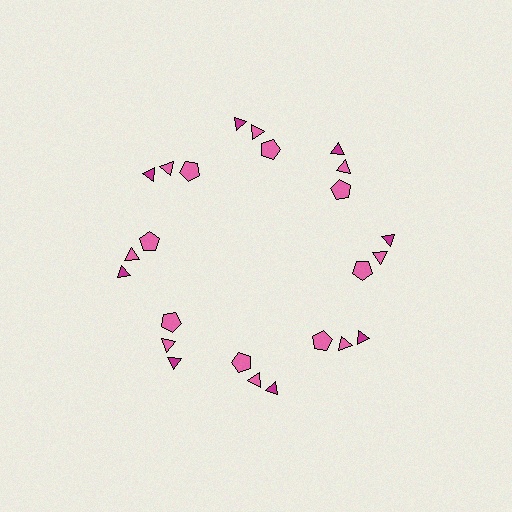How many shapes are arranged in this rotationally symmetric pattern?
There are 24 shapes, arranged in 8 groups of 3.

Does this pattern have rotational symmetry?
Yes, this pattern has 8-fold rotational symmetry. It looks the same after rotating 45 degrees around the center.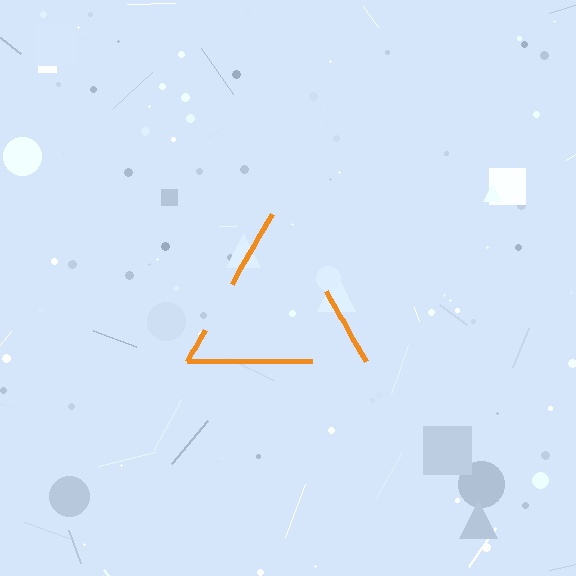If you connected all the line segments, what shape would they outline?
They would outline a triangle.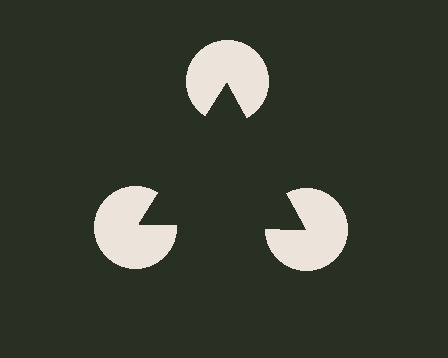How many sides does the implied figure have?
3 sides.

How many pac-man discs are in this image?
There are 3 — one at each vertex of the illusory triangle.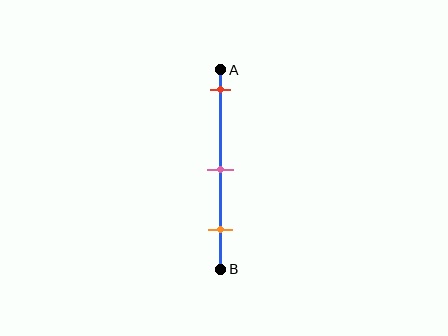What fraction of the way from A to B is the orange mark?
The orange mark is approximately 80% (0.8) of the way from A to B.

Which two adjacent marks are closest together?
The pink and orange marks are the closest adjacent pair.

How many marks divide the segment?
There are 3 marks dividing the segment.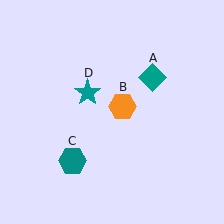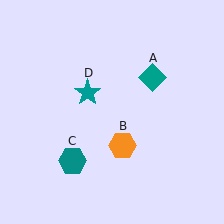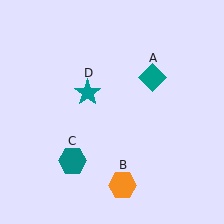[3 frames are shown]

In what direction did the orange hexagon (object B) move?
The orange hexagon (object B) moved down.